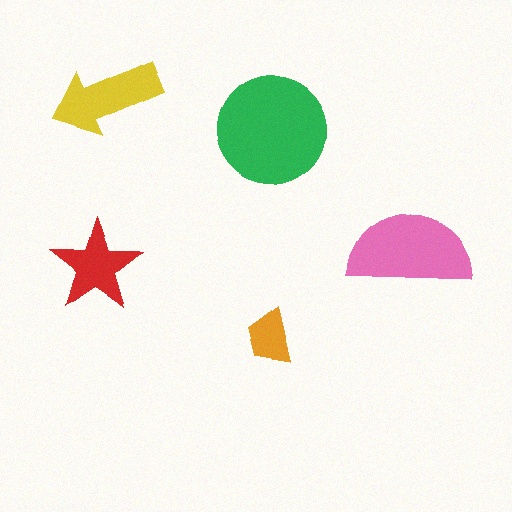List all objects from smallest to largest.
The orange trapezoid, the red star, the yellow arrow, the pink semicircle, the green circle.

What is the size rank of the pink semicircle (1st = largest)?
2nd.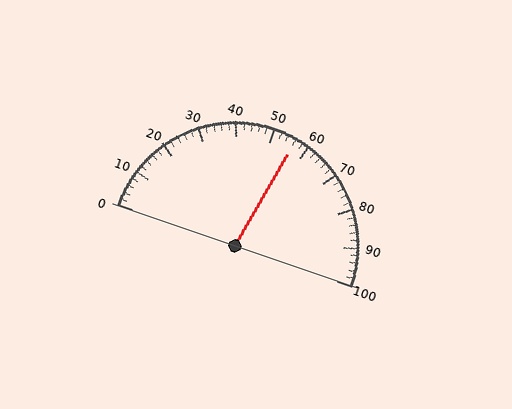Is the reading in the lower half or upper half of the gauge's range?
The reading is in the upper half of the range (0 to 100).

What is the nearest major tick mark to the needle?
The nearest major tick mark is 60.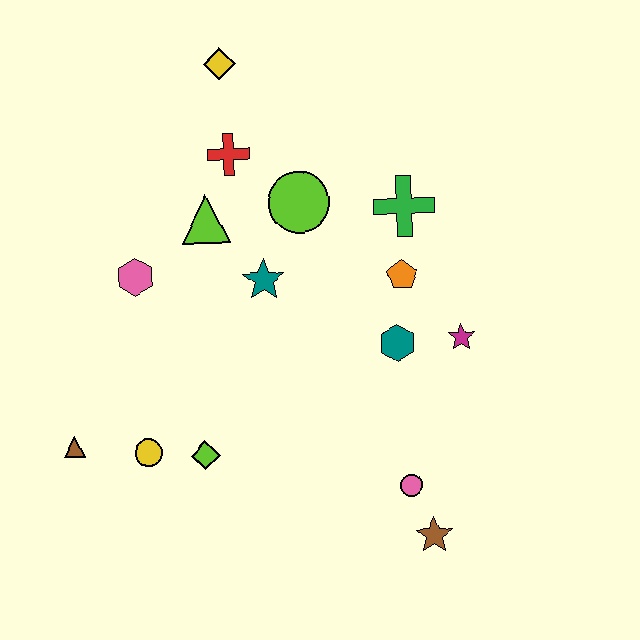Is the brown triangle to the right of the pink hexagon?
No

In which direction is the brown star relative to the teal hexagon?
The brown star is below the teal hexagon.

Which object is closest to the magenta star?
The teal hexagon is closest to the magenta star.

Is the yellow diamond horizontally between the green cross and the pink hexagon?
Yes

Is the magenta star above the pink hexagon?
No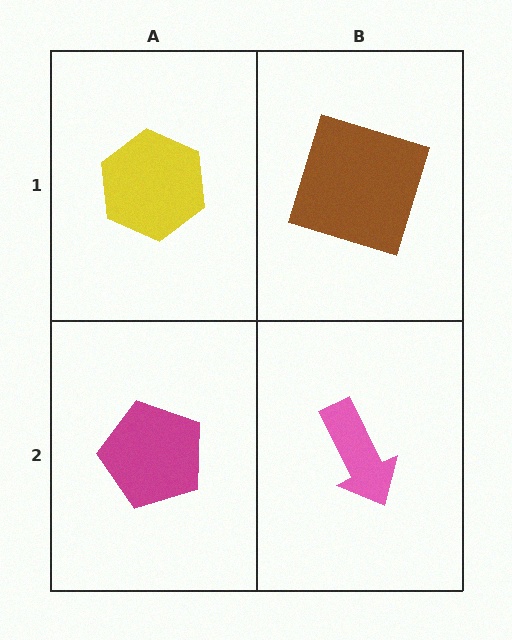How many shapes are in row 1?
2 shapes.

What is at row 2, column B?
A pink arrow.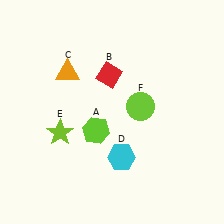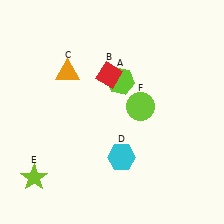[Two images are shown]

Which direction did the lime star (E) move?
The lime star (E) moved down.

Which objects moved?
The objects that moved are: the lime hexagon (A), the lime star (E).